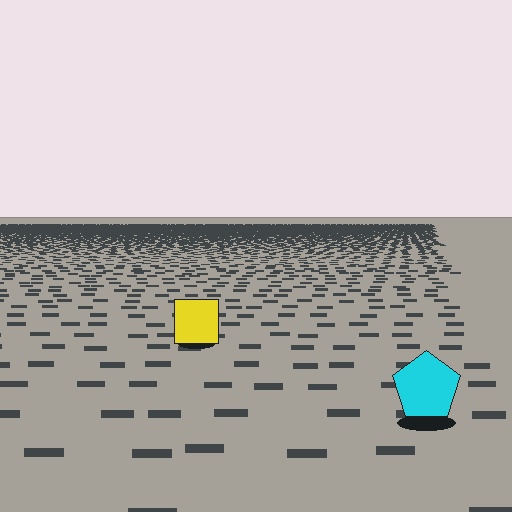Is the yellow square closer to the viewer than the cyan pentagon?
No. The cyan pentagon is closer — you can tell from the texture gradient: the ground texture is coarser near it.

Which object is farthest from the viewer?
The yellow square is farthest from the viewer. It appears smaller and the ground texture around it is denser.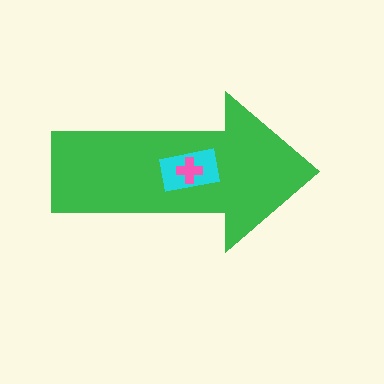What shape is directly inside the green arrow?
The cyan rectangle.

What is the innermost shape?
The pink cross.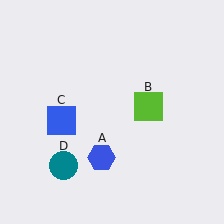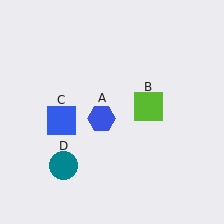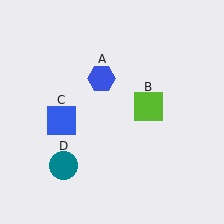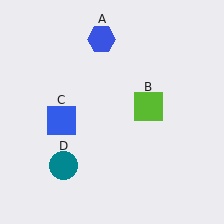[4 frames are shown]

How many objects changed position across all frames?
1 object changed position: blue hexagon (object A).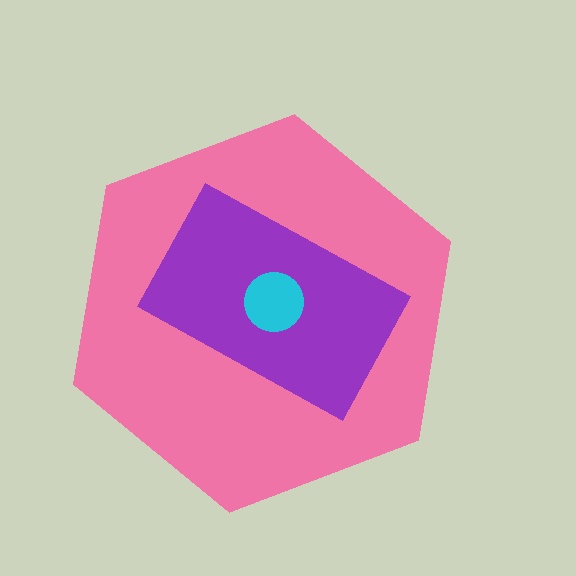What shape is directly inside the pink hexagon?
The purple rectangle.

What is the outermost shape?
The pink hexagon.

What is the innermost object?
The cyan circle.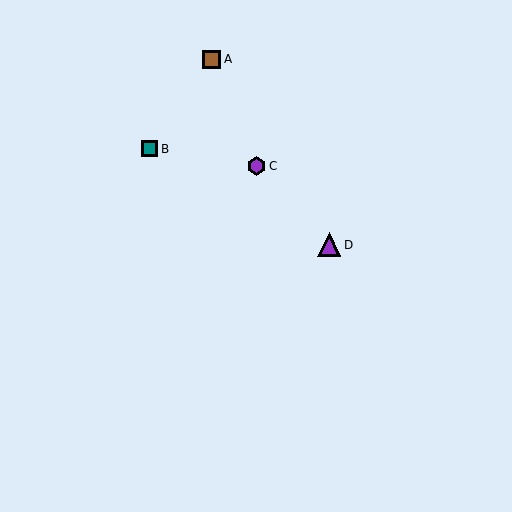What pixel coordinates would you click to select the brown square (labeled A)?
Click at (212, 59) to select the brown square A.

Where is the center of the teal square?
The center of the teal square is at (150, 149).